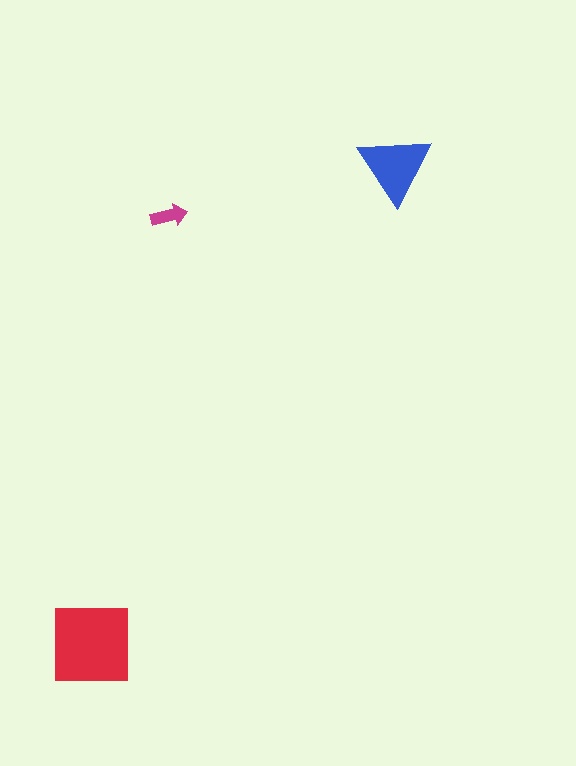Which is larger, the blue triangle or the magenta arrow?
The blue triangle.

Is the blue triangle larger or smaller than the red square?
Smaller.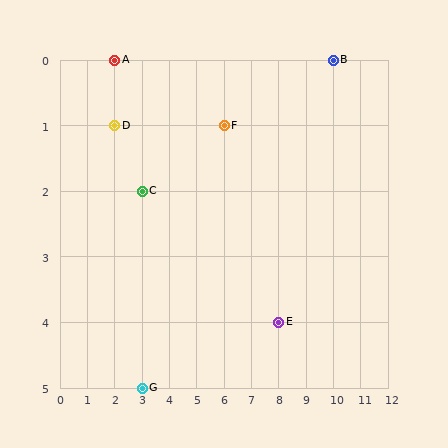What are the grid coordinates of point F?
Point F is at grid coordinates (6, 1).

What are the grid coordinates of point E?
Point E is at grid coordinates (8, 4).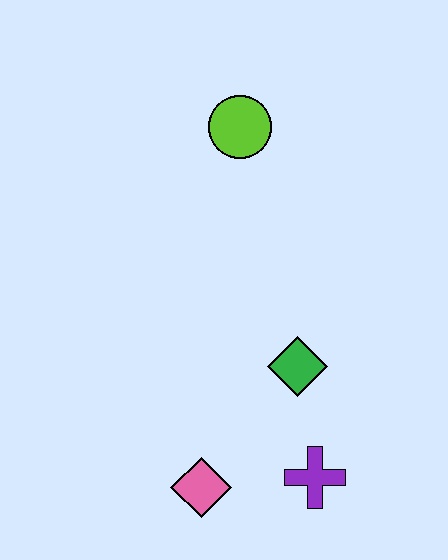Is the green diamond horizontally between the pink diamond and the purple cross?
Yes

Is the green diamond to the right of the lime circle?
Yes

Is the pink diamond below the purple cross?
Yes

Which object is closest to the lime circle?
The green diamond is closest to the lime circle.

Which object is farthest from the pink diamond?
The lime circle is farthest from the pink diamond.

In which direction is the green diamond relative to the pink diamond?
The green diamond is above the pink diamond.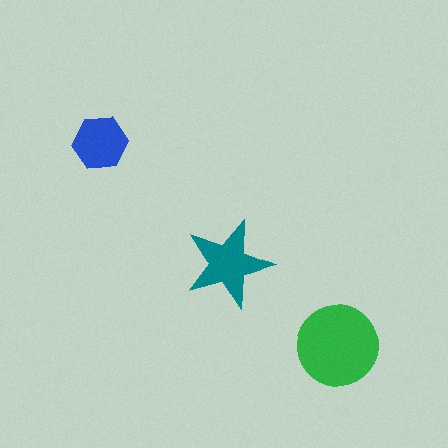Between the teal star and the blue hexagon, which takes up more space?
The teal star.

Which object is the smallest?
The blue hexagon.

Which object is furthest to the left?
The blue hexagon is leftmost.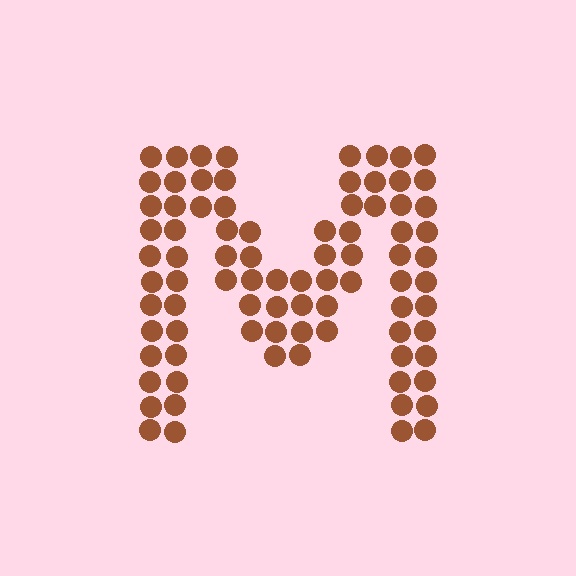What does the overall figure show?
The overall figure shows the letter M.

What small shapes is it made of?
It is made of small circles.